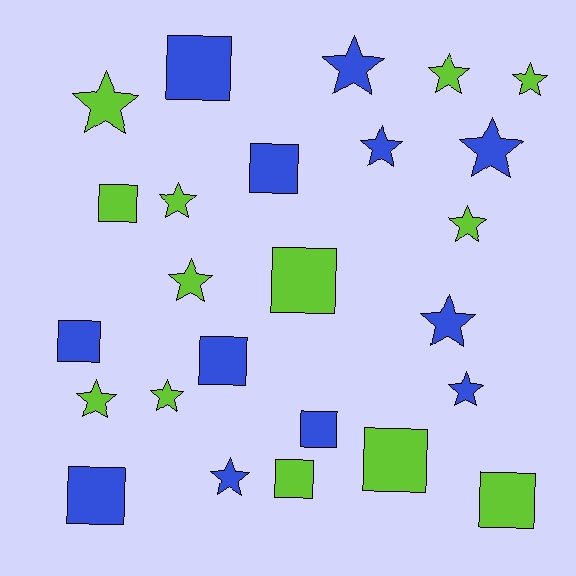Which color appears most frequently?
Lime, with 13 objects.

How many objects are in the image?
There are 25 objects.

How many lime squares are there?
There are 5 lime squares.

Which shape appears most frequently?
Star, with 14 objects.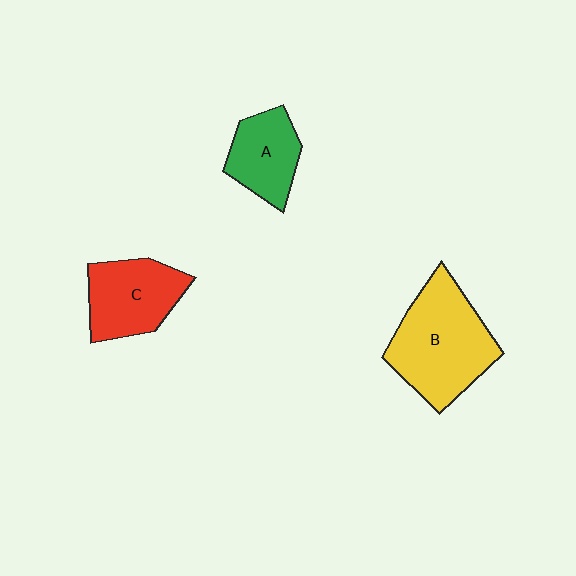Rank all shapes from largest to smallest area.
From largest to smallest: B (yellow), C (red), A (green).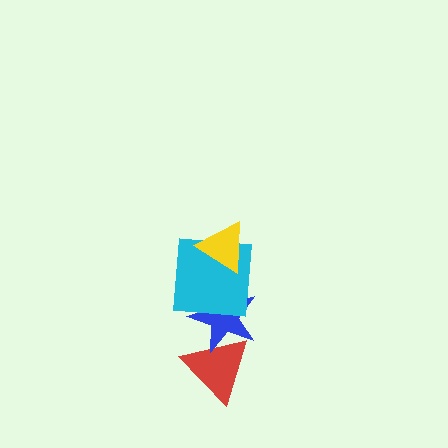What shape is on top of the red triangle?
The blue star is on top of the red triangle.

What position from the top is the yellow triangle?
The yellow triangle is 1st from the top.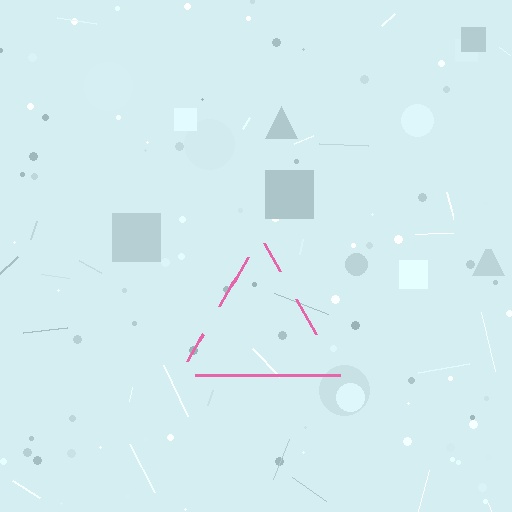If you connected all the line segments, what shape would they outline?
They would outline a triangle.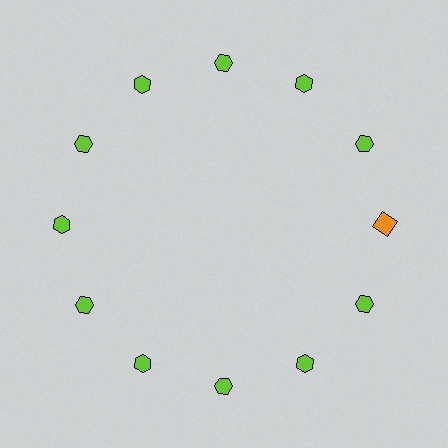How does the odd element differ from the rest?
It differs in both color (orange instead of lime) and shape (square instead of hexagon).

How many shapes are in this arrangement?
There are 12 shapes arranged in a ring pattern.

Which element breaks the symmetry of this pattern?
The orange square at roughly the 3 o'clock position breaks the symmetry. All other shapes are lime hexagons.